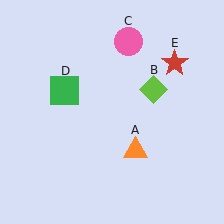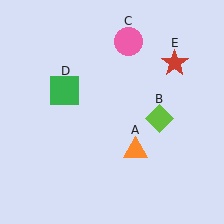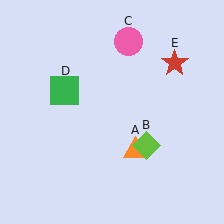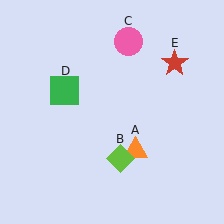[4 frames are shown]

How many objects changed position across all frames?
1 object changed position: lime diamond (object B).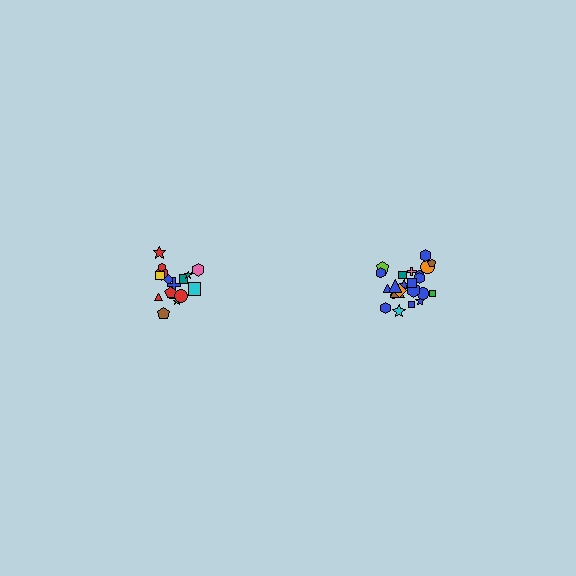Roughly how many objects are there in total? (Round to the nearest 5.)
Roughly 45 objects in total.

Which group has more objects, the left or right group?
The right group.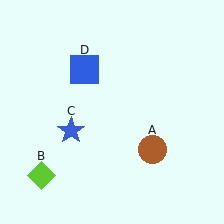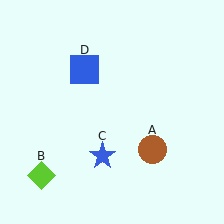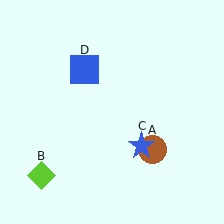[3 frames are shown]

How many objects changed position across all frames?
1 object changed position: blue star (object C).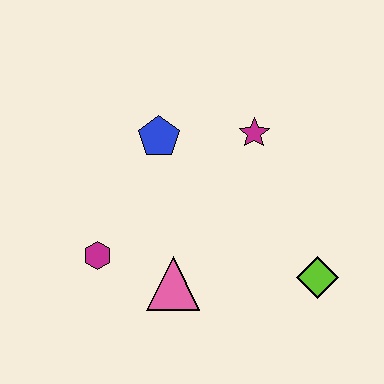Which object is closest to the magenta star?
The blue pentagon is closest to the magenta star.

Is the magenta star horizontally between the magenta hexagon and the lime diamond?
Yes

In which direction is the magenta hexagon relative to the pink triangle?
The magenta hexagon is to the left of the pink triangle.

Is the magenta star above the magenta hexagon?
Yes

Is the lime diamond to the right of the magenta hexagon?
Yes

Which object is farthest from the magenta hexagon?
The lime diamond is farthest from the magenta hexagon.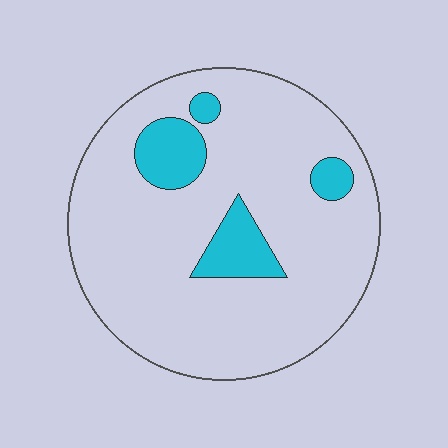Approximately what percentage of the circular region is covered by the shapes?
Approximately 15%.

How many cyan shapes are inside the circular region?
4.